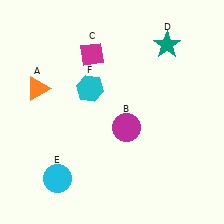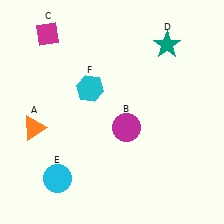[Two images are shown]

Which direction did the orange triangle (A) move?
The orange triangle (A) moved down.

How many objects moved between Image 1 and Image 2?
2 objects moved between the two images.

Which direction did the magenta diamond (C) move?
The magenta diamond (C) moved left.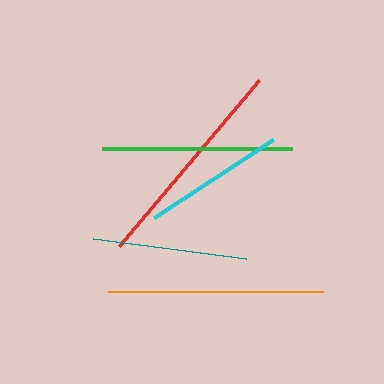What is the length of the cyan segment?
The cyan segment is approximately 142 pixels long.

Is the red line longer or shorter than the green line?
The red line is longer than the green line.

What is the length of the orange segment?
The orange segment is approximately 214 pixels long.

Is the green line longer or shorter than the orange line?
The orange line is longer than the green line.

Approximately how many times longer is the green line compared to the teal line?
The green line is approximately 1.2 times the length of the teal line.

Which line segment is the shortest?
The cyan line is the shortest at approximately 142 pixels.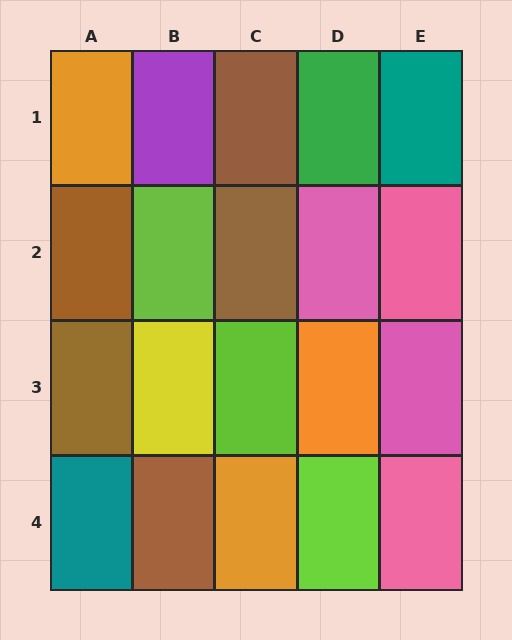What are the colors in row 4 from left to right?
Teal, brown, orange, lime, pink.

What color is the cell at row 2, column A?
Brown.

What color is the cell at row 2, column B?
Lime.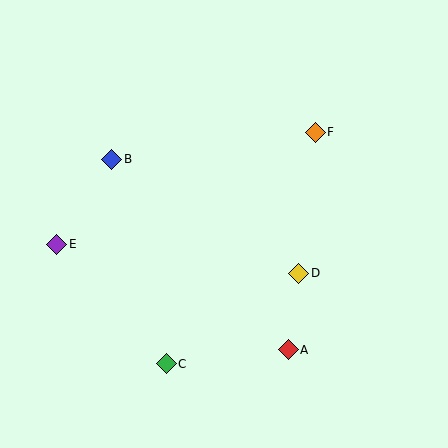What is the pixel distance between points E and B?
The distance between E and B is 101 pixels.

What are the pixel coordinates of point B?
Point B is at (112, 159).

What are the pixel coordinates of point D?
Point D is at (299, 273).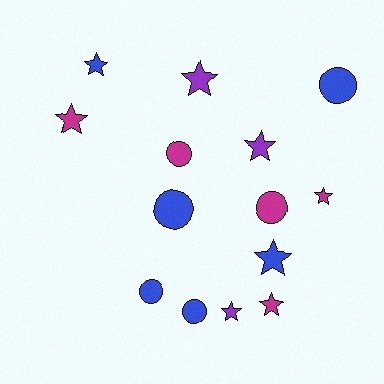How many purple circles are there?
There are no purple circles.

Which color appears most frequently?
Blue, with 6 objects.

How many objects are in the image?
There are 14 objects.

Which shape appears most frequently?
Star, with 8 objects.